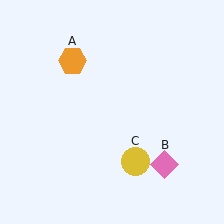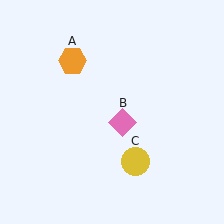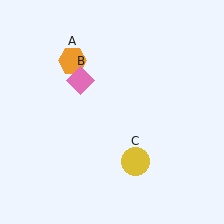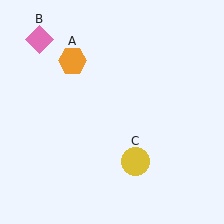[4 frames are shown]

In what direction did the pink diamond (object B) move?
The pink diamond (object B) moved up and to the left.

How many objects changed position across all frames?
1 object changed position: pink diamond (object B).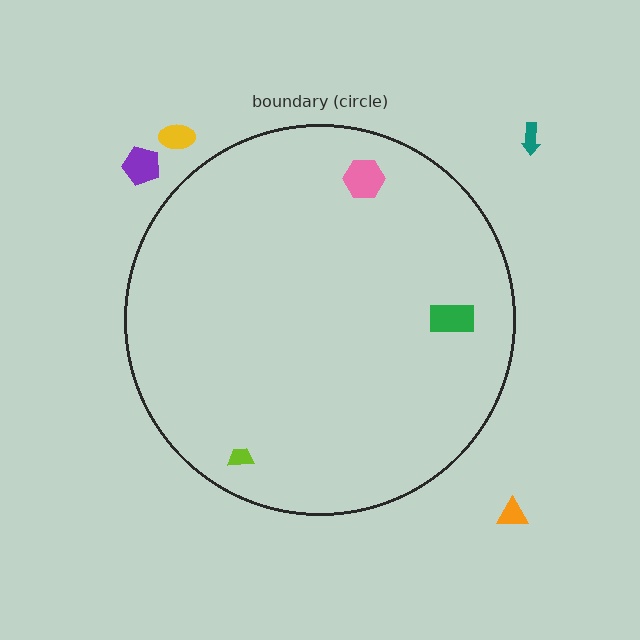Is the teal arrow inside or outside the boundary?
Outside.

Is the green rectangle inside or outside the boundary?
Inside.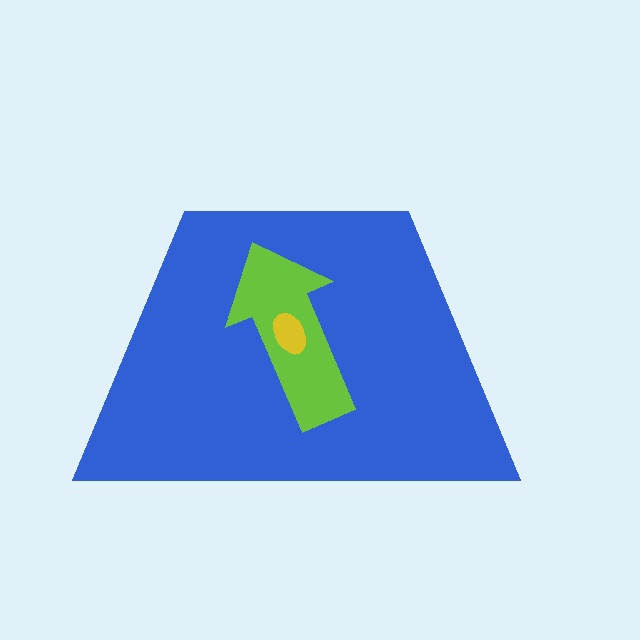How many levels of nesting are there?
3.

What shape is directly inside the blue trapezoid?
The lime arrow.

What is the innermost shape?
The yellow ellipse.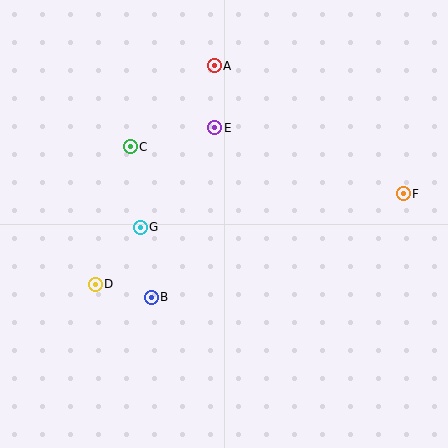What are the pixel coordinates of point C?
Point C is at (130, 147).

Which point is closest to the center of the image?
Point G at (140, 227) is closest to the center.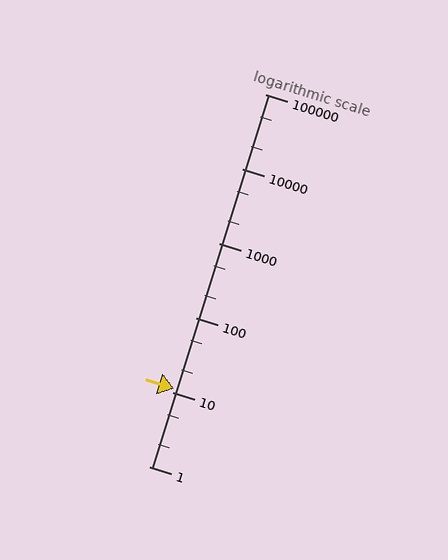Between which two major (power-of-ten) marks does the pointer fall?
The pointer is between 10 and 100.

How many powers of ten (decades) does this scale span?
The scale spans 5 decades, from 1 to 100000.